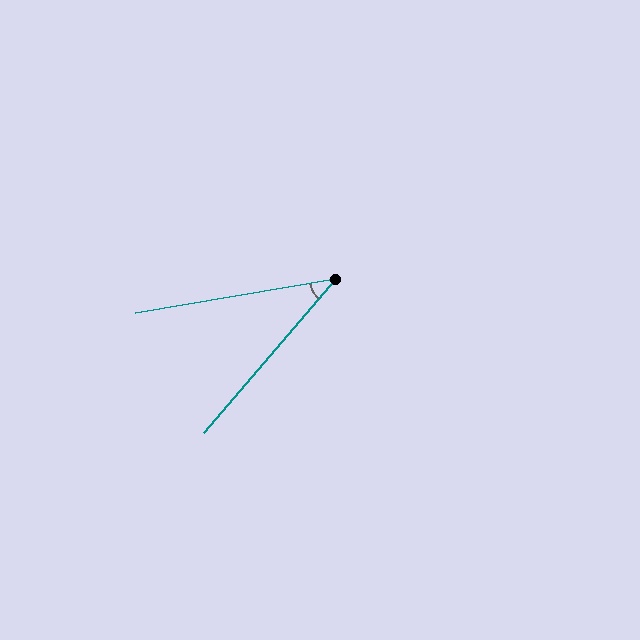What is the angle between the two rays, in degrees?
Approximately 40 degrees.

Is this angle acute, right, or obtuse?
It is acute.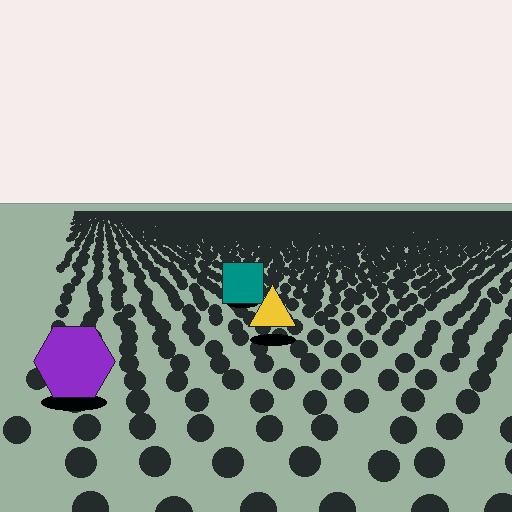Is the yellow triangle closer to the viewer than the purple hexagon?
No. The purple hexagon is closer — you can tell from the texture gradient: the ground texture is coarser near it.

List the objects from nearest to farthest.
From nearest to farthest: the purple hexagon, the yellow triangle, the teal square.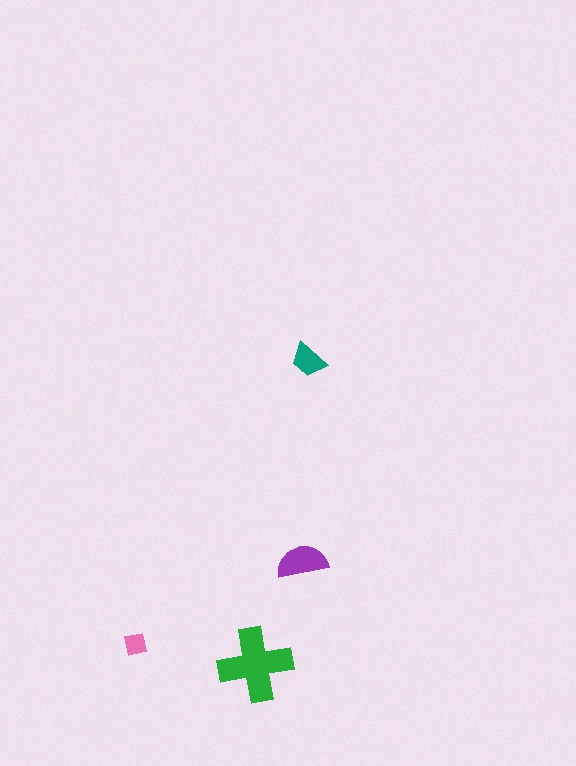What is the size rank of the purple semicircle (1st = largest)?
2nd.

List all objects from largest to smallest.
The green cross, the purple semicircle, the teal trapezoid, the pink square.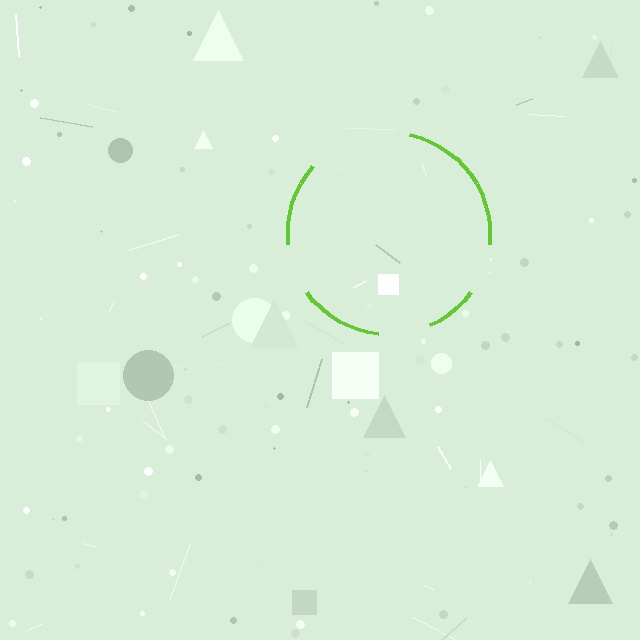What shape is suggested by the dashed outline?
The dashed outline suggests a circle.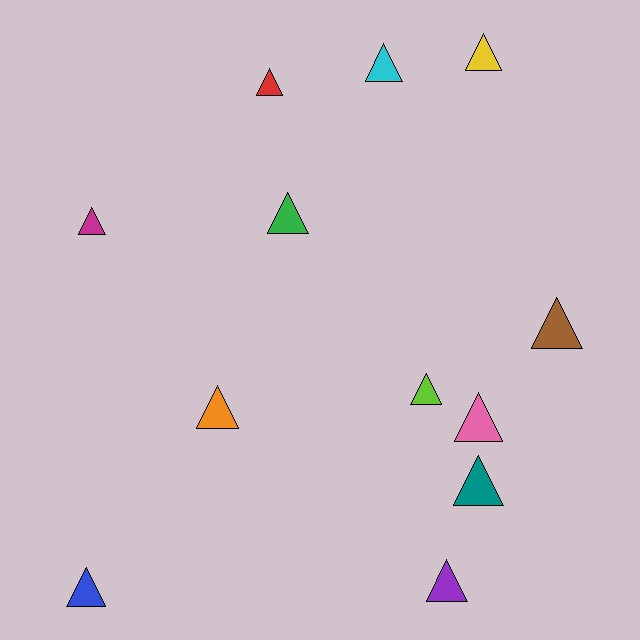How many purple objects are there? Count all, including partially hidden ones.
There is 1 purple object.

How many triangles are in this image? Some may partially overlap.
There are 12 triangles.